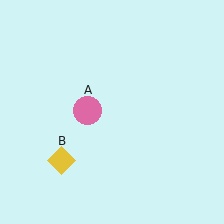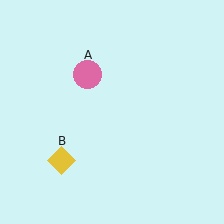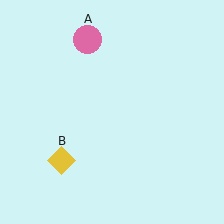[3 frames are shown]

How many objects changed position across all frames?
1 object changed position: pink circle (object A).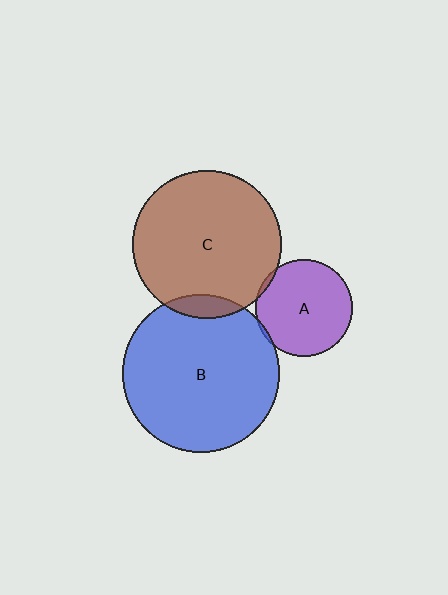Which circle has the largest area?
Circle B (blue).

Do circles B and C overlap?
Yes.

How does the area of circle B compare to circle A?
Approximately 2.6 times.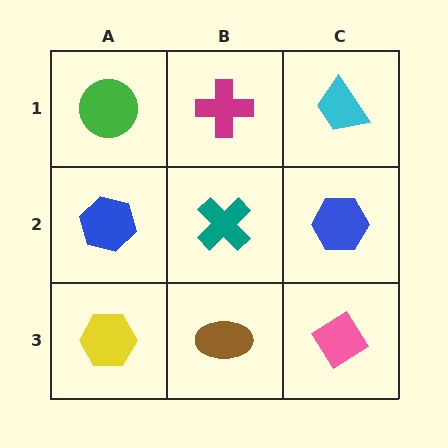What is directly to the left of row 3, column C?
A brown ellipse.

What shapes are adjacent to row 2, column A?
A green circle (row 1, column A), a yellow hexagon (row 3, column A), a teal cross (row 2, column B).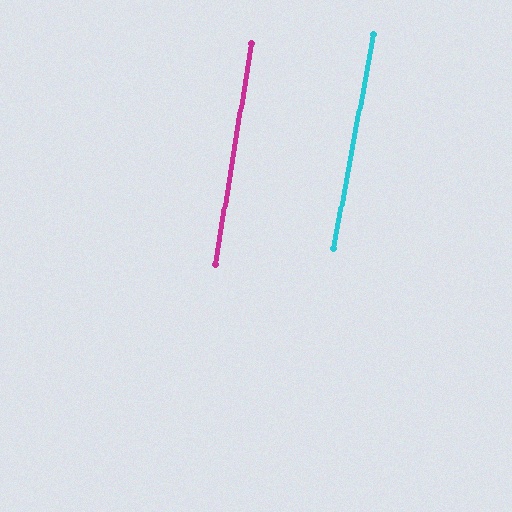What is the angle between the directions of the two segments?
Approximately 1 degree.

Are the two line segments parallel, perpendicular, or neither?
Parallel — their directions differ by only 1.1°.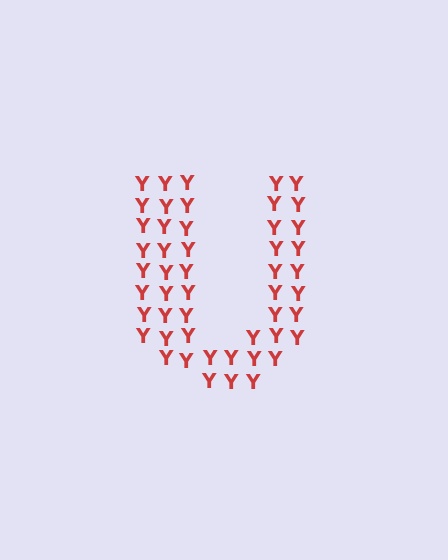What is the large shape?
The large shape is the letter U.